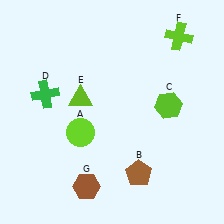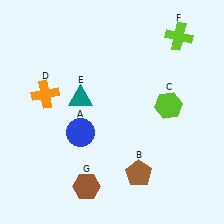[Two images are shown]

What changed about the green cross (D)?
In Image 1, D is green. In Image 2, it changed to orange.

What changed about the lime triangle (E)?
In Image 1, E is lime. In Image 2, it changed to teal.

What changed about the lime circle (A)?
In Image 1, A is lime. In Image 2, it changed to blue.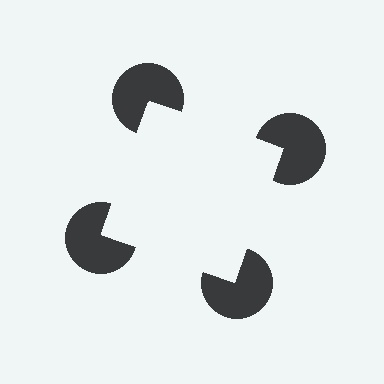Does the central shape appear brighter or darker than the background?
It typically appears slightly brighter than the background, even though no actual brightness change is drawn.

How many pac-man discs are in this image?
There are 4 — one at each vertex of the illusory square.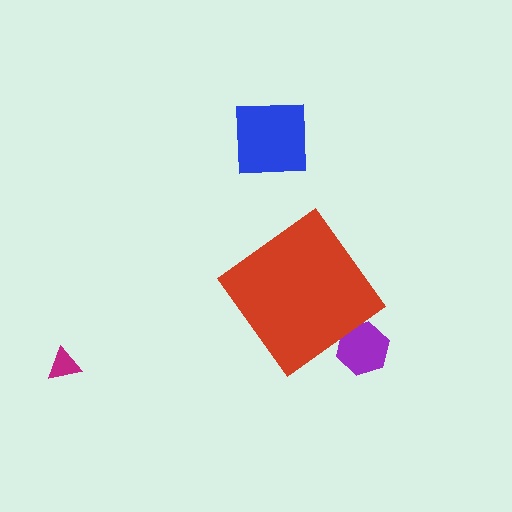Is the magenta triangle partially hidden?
No, the magenta triangle is fully visible.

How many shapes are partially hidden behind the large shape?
1 shape is partially hidden.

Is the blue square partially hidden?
No, the blue square is fully visible.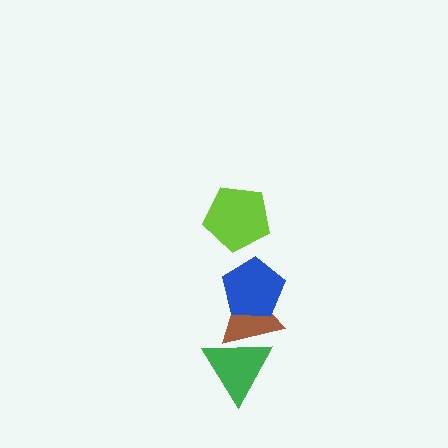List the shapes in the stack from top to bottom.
From top to bottom: the lime pentagon, the blue pentagon, the brown triangle, the green triangle.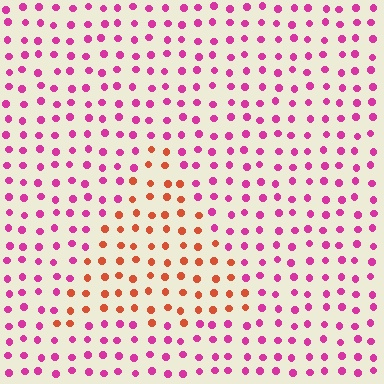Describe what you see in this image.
The image is filled with small magenta elements in a uniform arrangement. A triangle-shaped region is visible where the elements are tinted to a slightly different hue, forming a subtle color boundary.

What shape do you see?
I see a triangle.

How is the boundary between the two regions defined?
The boundary is defined purely by a slight shift in hue (about 52 degrees). Spacing, size, and orientation are identical on both sides.